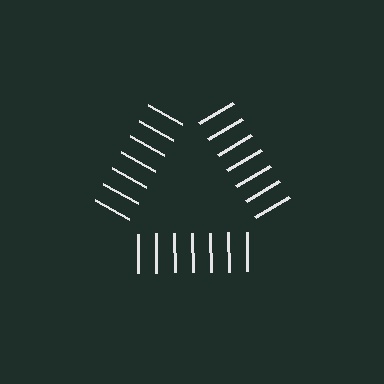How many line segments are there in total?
21 — 7 along each of the 3 edges.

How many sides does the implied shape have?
3 sides — the line-ends trace a triangle.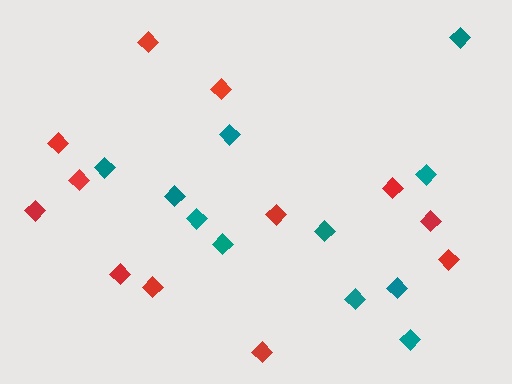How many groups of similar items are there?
There are 2 groups: one group of red diamonds (12) and one group of teal diamonds (11).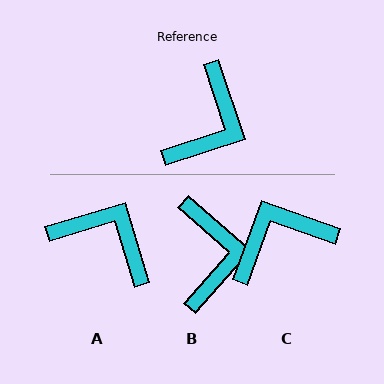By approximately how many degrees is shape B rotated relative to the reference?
Approximately 30 degrees counter-clockwise.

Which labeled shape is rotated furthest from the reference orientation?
C, about 142 degrees away.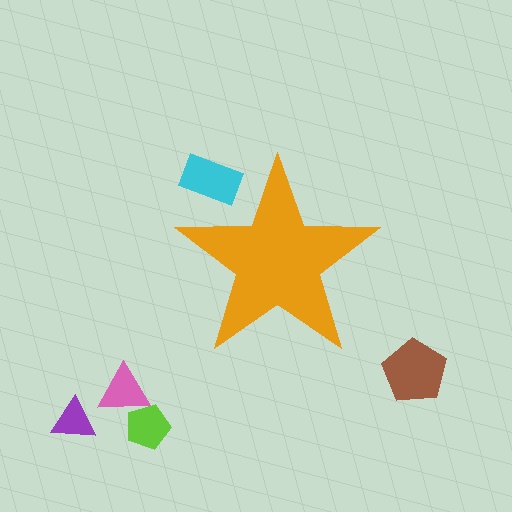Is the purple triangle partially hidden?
No, the purple triangle is fully visible.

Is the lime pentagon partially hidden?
No, the lime pentagon is fully visible.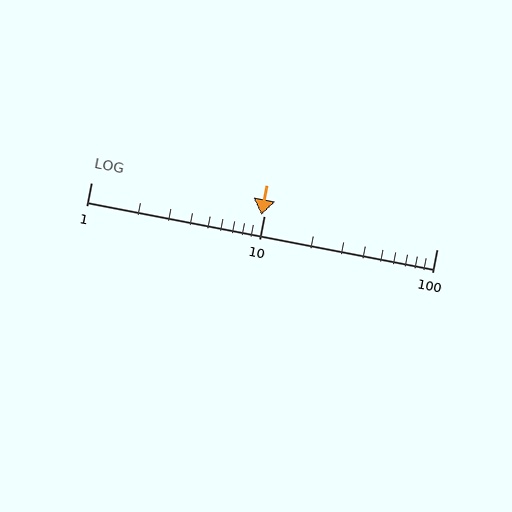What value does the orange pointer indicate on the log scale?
The pointer indicates approximately 9.7.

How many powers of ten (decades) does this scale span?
The scale spans 2 decades, from 1 to 100.